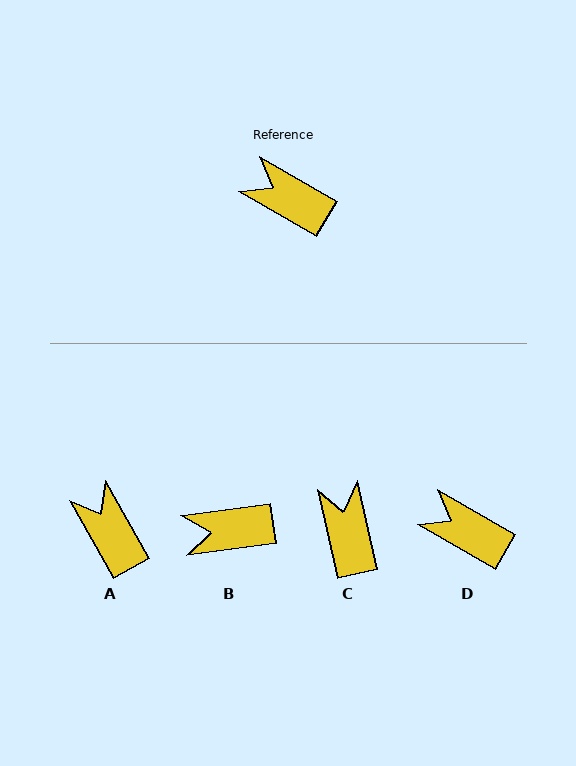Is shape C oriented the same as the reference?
No, it is off by about 47 degrees.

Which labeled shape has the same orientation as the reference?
D.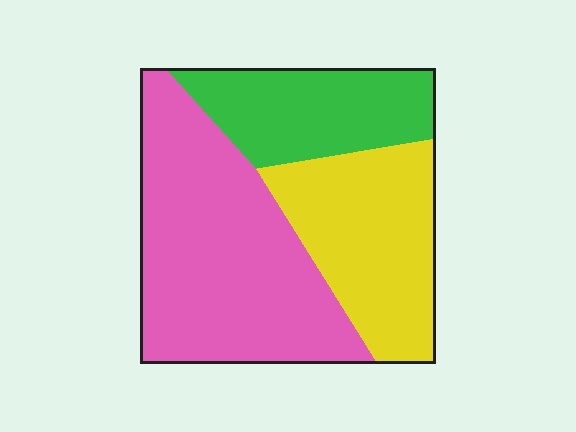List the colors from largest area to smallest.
From largest to smallest: pink, yellow, green.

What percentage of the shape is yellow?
Yellow takes up between a quarter and a half of the shape.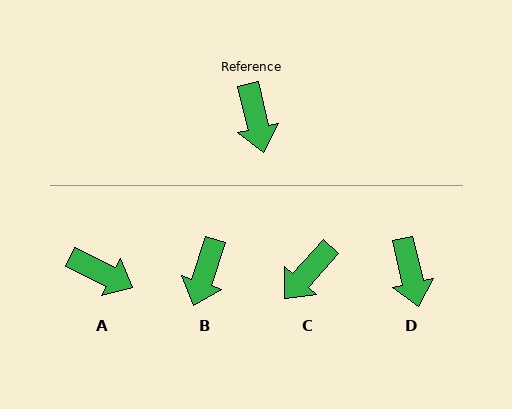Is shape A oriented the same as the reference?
No, it is off by about 51 degrees.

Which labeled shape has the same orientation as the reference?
D.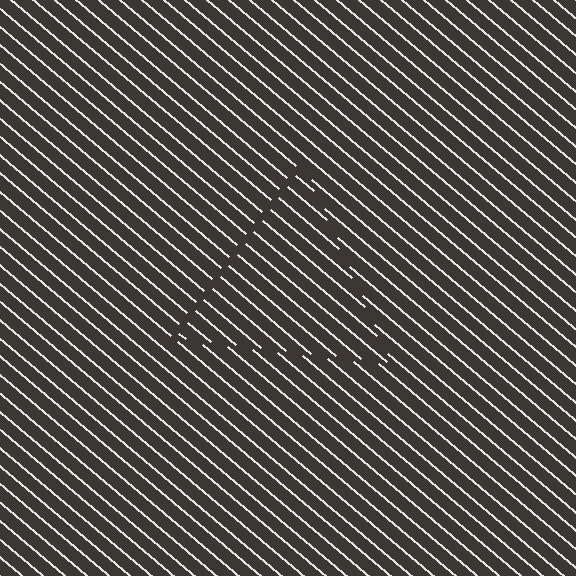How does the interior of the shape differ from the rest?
The interior of the shape contains the same grating, shifted by half a period — the contour is defined by the phase discontinuity where line-ends from the inner and outer gratings abut.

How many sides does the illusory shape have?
3 sides — the line-ends trace a triangle.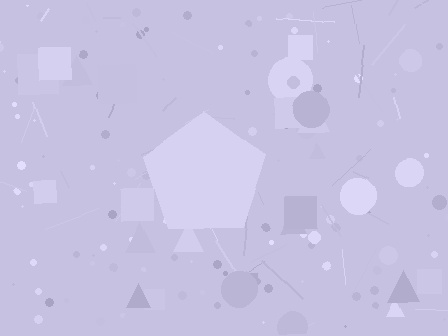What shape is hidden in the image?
A pentagon is hidden in the image.